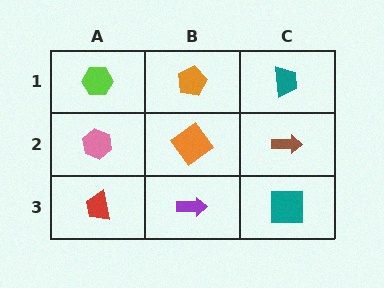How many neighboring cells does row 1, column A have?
2.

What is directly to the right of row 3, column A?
A purple arrow.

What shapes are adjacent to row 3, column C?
A brown arrow (row 2, column C), a purple arrow (row 3, column B).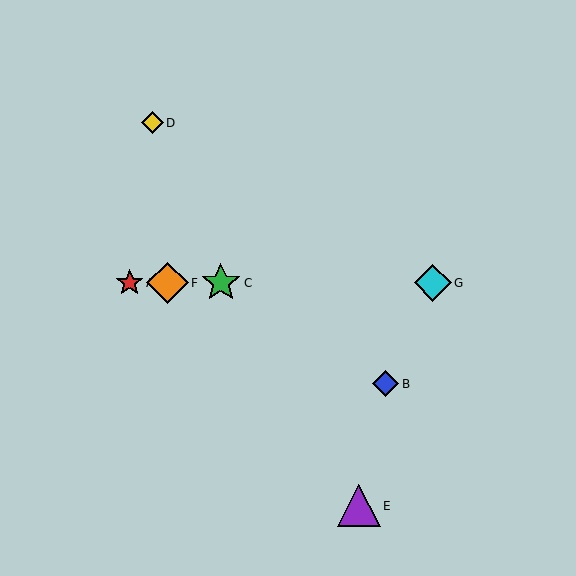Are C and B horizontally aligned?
No, C is at y≈283 and B is at y≈384.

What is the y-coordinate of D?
Object D is at y≈123.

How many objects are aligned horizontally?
4 objects (A, C, F, G) are aligned horizontally.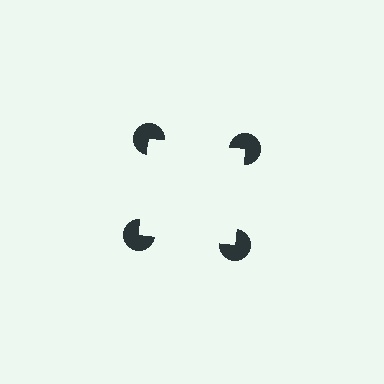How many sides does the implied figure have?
4 sides.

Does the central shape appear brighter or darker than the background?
It typically appears slightly brighter than the background, even though no actual brightness change is drawn.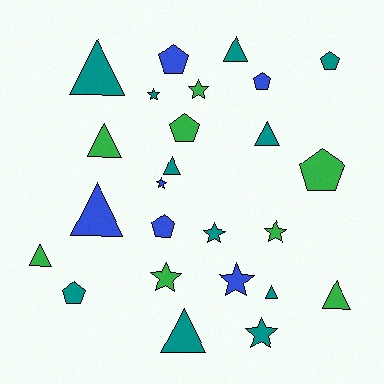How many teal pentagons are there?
There are 2 teal pentagons.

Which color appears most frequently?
Teal, with 11 objects.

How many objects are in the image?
There are 25 objects.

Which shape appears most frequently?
Triangle, with 10 objects.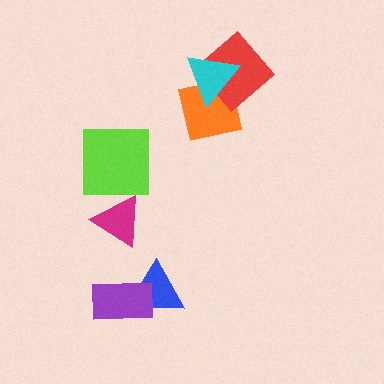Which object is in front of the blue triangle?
The purple rectangle is in front of the blue triangle.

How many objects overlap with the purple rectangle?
1 object overlaps with the purple rectangle.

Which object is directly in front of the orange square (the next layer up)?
The red diamond is directly in front of the orange square.